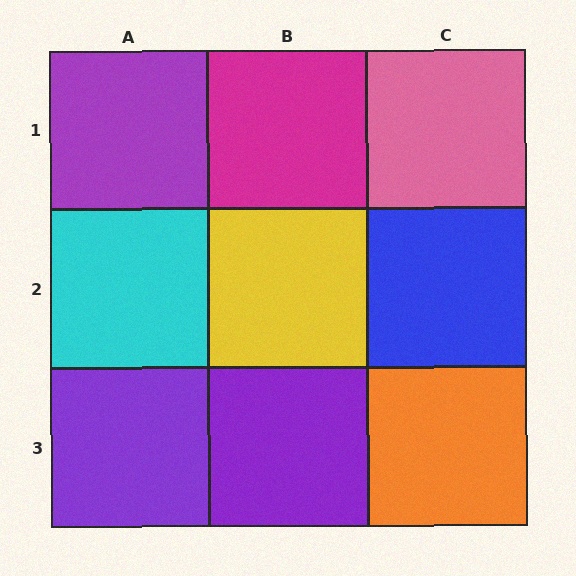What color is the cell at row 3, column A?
Purple.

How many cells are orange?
1 cell is orange.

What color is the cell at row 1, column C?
Pink.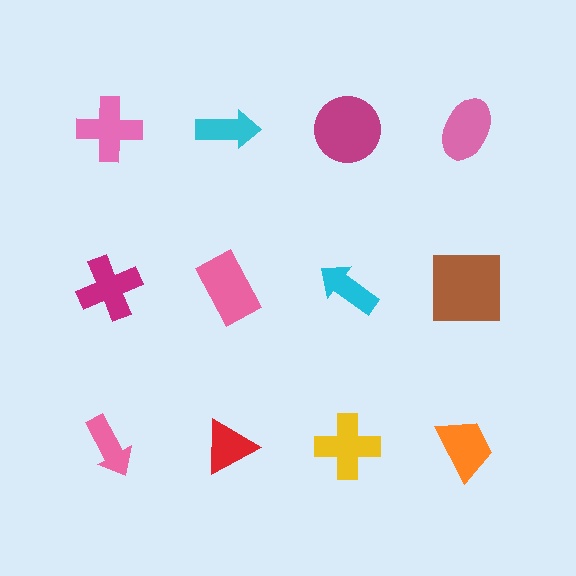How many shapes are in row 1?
4 shapes.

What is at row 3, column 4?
An orange trapezoid.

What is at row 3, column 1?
A pink arrow.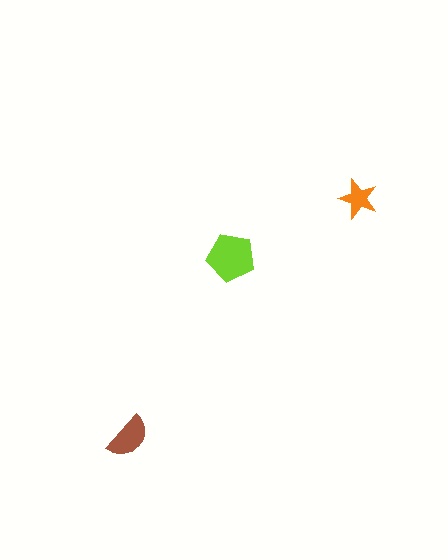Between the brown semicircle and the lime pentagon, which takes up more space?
The lime pentagon.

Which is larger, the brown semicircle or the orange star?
The brown semicircle.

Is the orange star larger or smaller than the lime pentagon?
Smaller.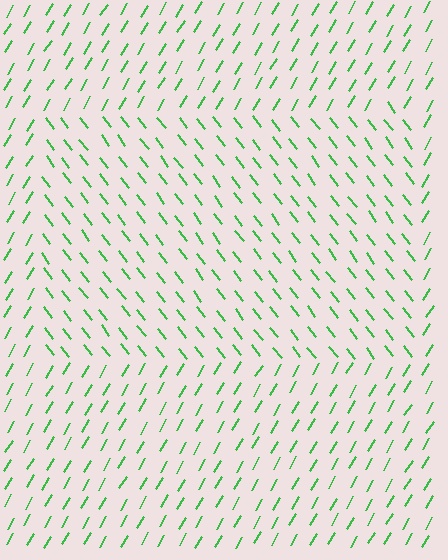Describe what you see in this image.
The image is filled with small green line segments. A rectangle region in the image has lines oriented differently from the surrounding lines, creating a visible texture boundary.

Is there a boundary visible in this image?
Yes, there is a texture boundary formed by a change in line orientation.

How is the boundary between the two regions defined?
The boundary is defined purely by a change in line orientation (approximately 68 degrees difference). All lines are the same color and thickness.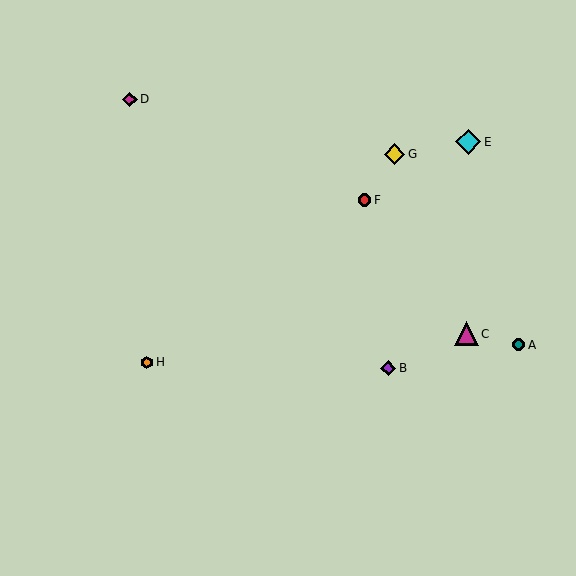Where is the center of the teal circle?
The center of the teal circle is at (519, 345).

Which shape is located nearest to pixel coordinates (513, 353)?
The teal circle (labeled A) at (519, 345) is nearest to that location.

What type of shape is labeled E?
Shape E is a cyan diamond.